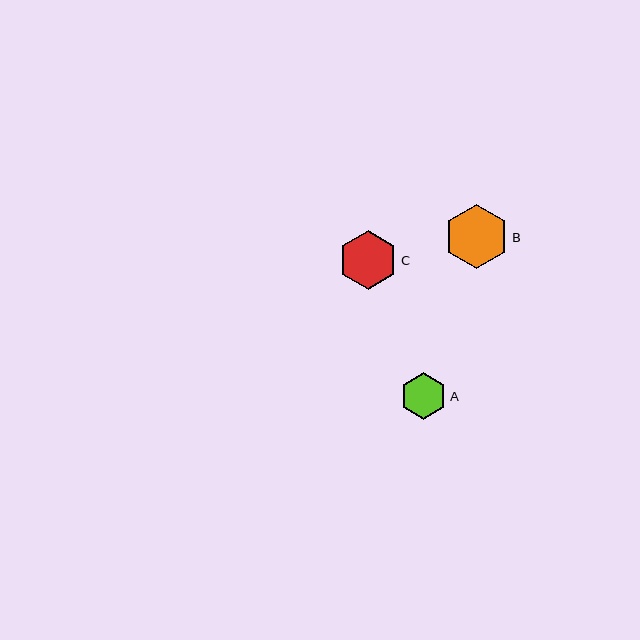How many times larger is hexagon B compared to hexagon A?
Hexagon B is approximately 1.4 times the size of hexagon A.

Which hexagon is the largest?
Hexagon B is the largest with a size of approximately 65 pixels.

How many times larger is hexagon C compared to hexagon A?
Hexagon C is approximately 1.3 times the size of hexagon A.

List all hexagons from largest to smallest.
From largest to smallest: B, C, A.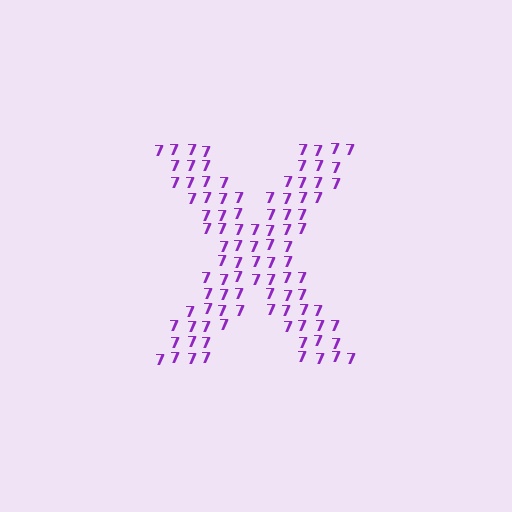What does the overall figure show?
The overall figure shows the letter X.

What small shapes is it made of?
It is made of small digit 7's.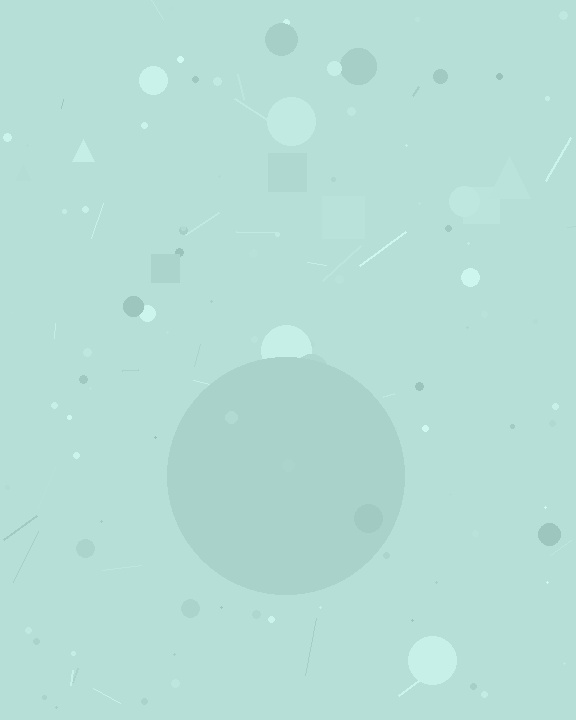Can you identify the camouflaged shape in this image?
The camouflaged shape is a circle.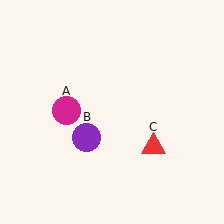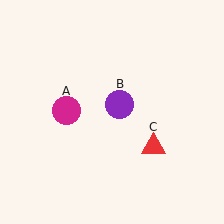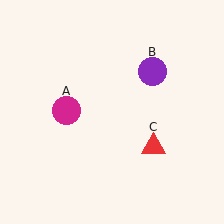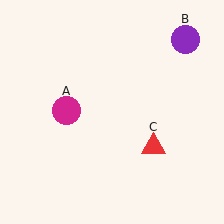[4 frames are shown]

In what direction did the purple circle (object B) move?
The purple circle (object B) moved up and to the right.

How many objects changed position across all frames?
1 object changed position: purple circle (object B).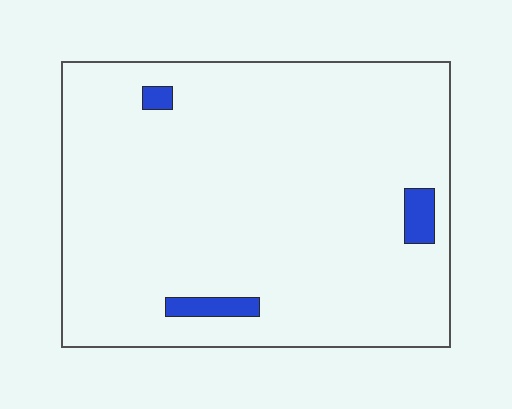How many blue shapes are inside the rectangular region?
3.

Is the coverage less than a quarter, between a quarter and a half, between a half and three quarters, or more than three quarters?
Less than a quarter.